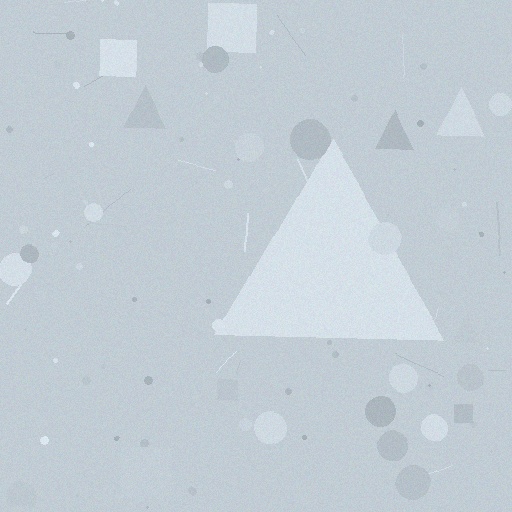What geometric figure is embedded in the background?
A triangle is embedded in the background.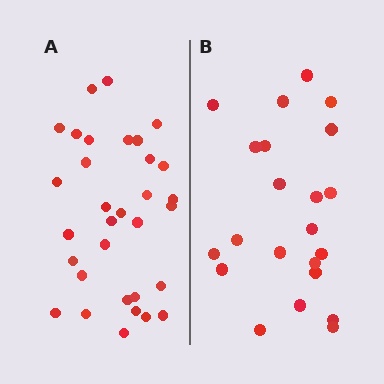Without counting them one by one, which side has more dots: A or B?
Region A (the left region) has more dots.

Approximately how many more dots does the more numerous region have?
Region A has roughly 10 or so more dots than region B.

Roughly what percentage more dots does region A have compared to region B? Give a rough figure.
About 45% more.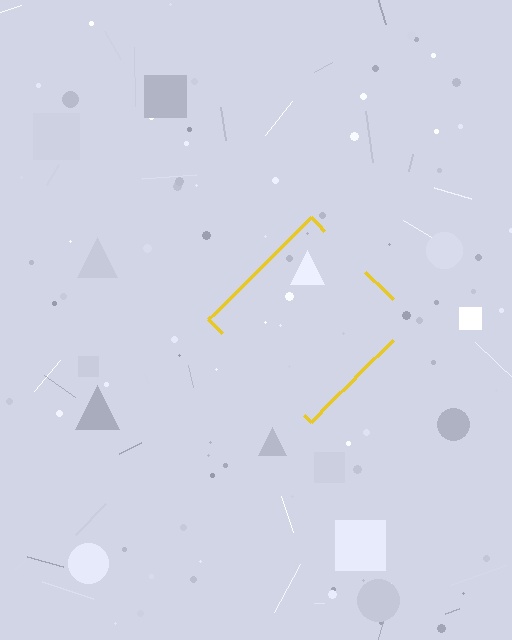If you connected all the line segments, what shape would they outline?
They would outline a diamond.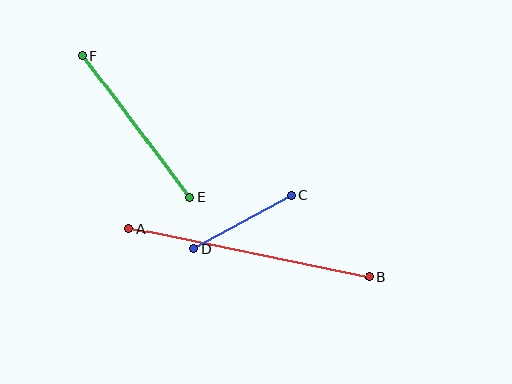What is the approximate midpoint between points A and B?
The midpoint is at approximately (249, 253) pixels.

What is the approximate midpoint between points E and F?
The midpoint is at approximately (136, 127) pixels.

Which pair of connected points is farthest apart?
Points A and B are farthest apart.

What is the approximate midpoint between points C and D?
The midpoint is at approximately (243, 222) pixels.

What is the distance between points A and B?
The distance is approximately 245 pixels.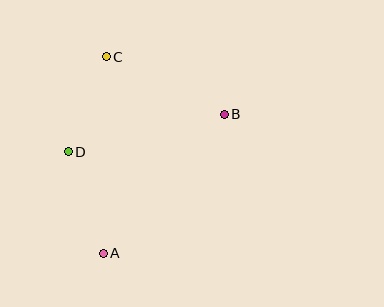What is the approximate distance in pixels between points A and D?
The distance between A and D is approximately 107 pixels.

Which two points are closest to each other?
Points C and D are closest to each other.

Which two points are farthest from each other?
Points A and C are farthest from each other.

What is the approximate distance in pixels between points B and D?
The distance between B and D is approximately 160 pixels.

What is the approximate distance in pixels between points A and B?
The distance between A and B is approximately 184 pixels.